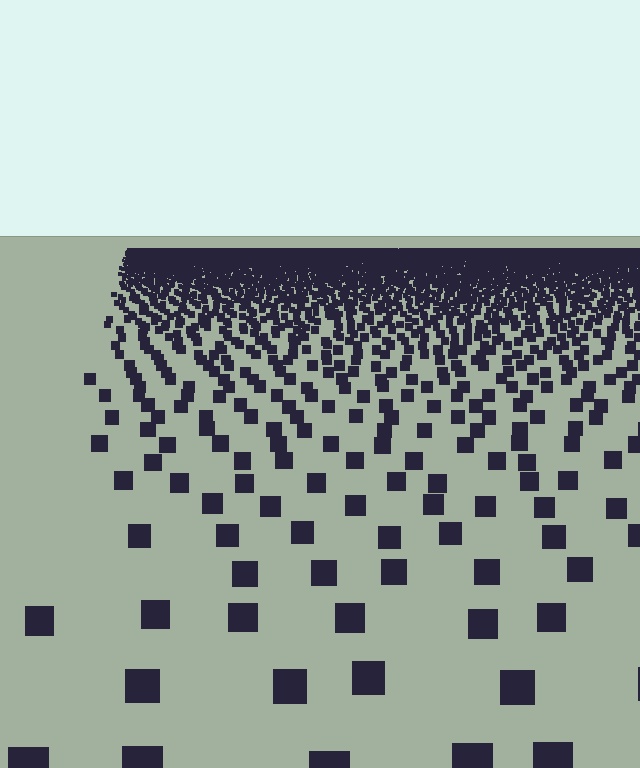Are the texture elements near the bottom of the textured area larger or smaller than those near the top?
Larger. Near the bottom, elements are closer to the viewer and appear at a bigger on-screen size.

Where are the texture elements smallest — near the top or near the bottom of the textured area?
Near the top.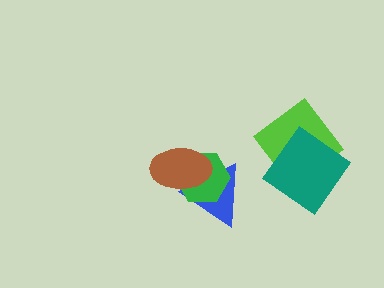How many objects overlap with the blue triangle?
2 objects overlap with the blue triangle.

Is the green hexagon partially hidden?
Yes, it is partially covered by another shape.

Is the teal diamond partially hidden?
No, no other shape covers it.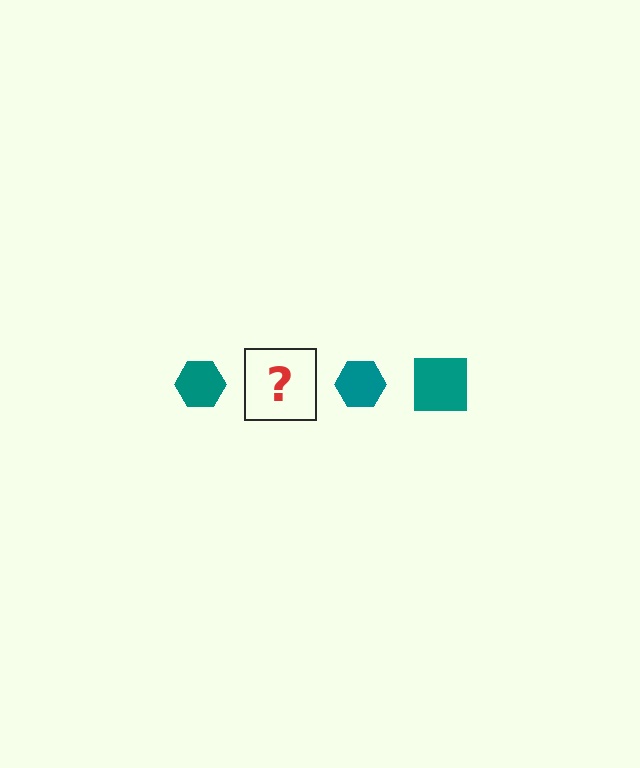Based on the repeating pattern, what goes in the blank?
The blank should be a teal square.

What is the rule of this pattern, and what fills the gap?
The rule is that the pattern cycles through hexagon, square shapes in teal. The gap should be filled with a teal square.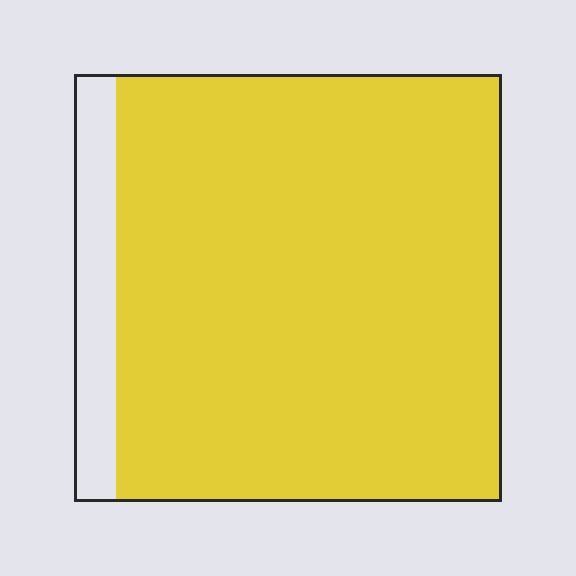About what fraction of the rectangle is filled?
About nine tenths (9/10).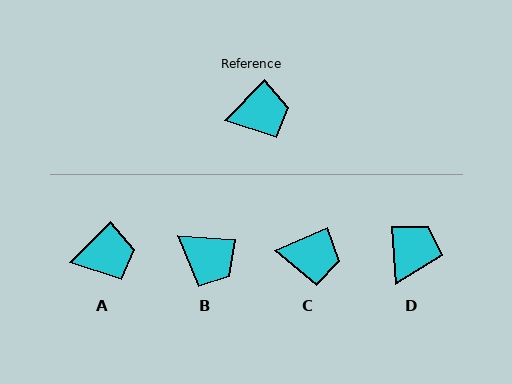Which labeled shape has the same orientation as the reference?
A.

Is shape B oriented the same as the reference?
No, it is off by about 50 degrees.